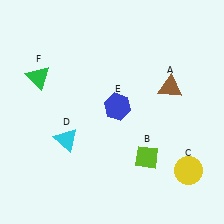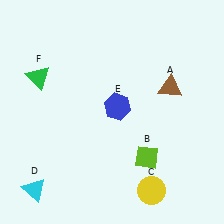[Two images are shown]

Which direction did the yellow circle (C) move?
The yellow circle (C) moved left.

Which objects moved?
The objects that moved are: the yellow circle (C), the cyan triangle (D).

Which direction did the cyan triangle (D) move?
The cyan triangle (D) moved down.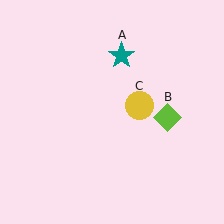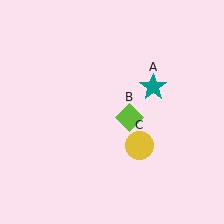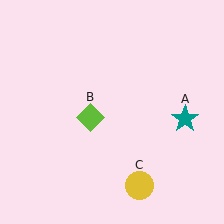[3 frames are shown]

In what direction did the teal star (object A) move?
The teal star (object A) moved down and to the right.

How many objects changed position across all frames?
3 objects changed position: teal star (object A), lime diamond (object B), yellow circle (object C).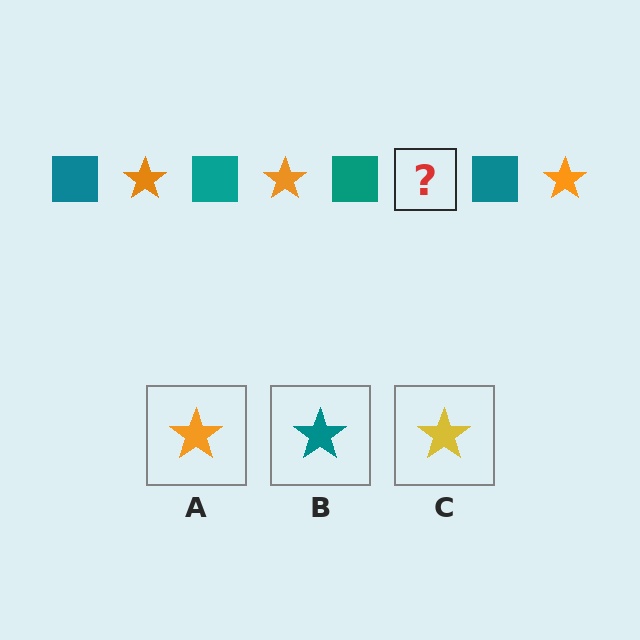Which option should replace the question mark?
Option A.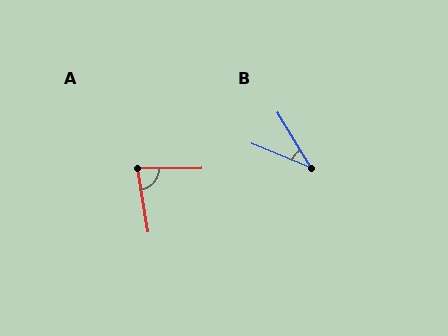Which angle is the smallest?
B, at approximately 37 degrees.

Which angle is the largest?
A, at approximately 82 degrees.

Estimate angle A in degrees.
Approximately 82 degrees.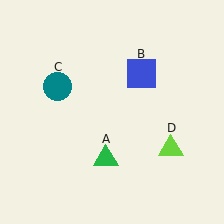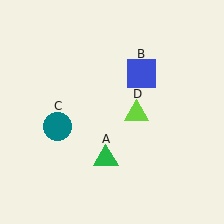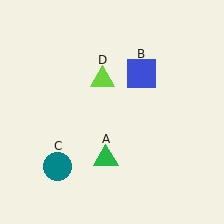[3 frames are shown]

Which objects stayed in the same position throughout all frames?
Green triangle (object A) and blue square (object B) remained stationary.